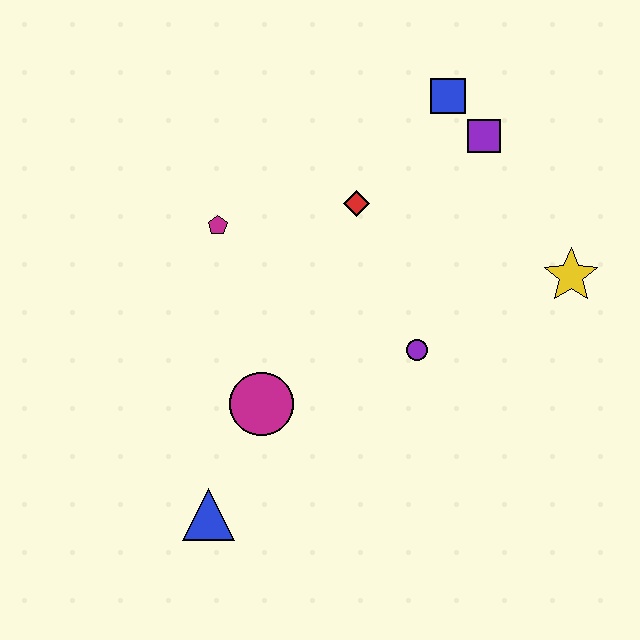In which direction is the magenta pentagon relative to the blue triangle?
The magenta pentagon is above the blue triangle.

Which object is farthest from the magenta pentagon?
The yellow star is farthest from the magenta pentagon.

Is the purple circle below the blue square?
Yes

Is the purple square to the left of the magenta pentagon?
No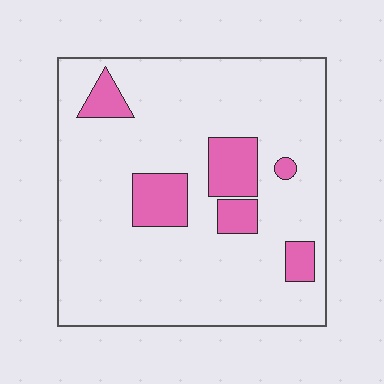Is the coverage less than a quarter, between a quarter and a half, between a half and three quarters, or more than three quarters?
Less than a quarter.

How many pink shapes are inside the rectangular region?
6.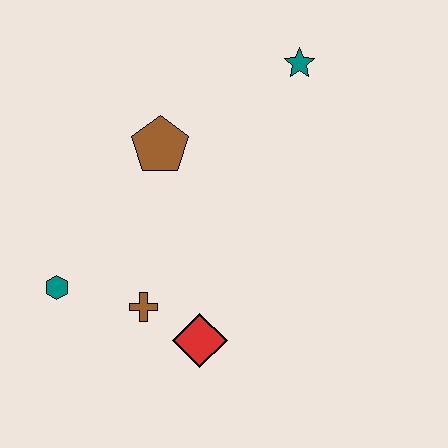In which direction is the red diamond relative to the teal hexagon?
The red diamond is to the right of the teal hexagon.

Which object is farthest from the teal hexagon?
The teal star is farthest from the teal hexagon.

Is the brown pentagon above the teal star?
No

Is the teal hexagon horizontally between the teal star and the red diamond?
No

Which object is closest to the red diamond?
The brown cross is closest to the red diamond.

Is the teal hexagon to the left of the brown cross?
Yes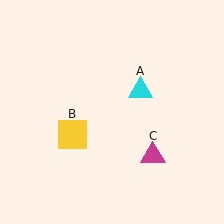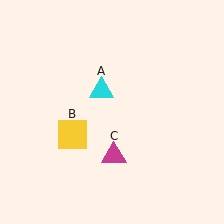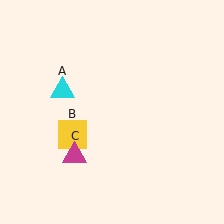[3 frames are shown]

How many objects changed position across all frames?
2 objects changed position: cyan triangle (object A), magenta triangle (object C).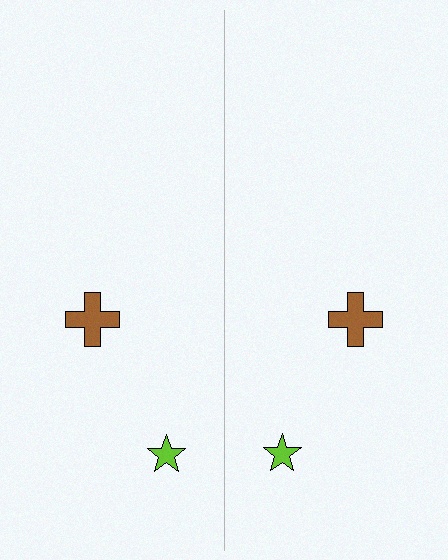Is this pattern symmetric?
Yes, this pattern has bilateral (reflection) symmetry.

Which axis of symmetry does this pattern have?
The pattern has a vertical axis of symmetry running through the center of the image.